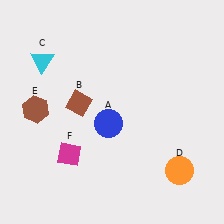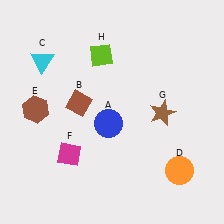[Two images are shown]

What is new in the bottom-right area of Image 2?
A brown star (G) was added in the bottom-right area of Image 2.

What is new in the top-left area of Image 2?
A lime diamond (H) was added in the top-left area of Image 2.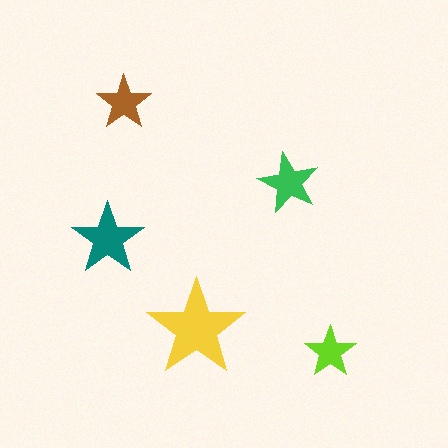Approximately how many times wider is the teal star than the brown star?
About 1.5 times wider.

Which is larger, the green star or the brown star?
The green one.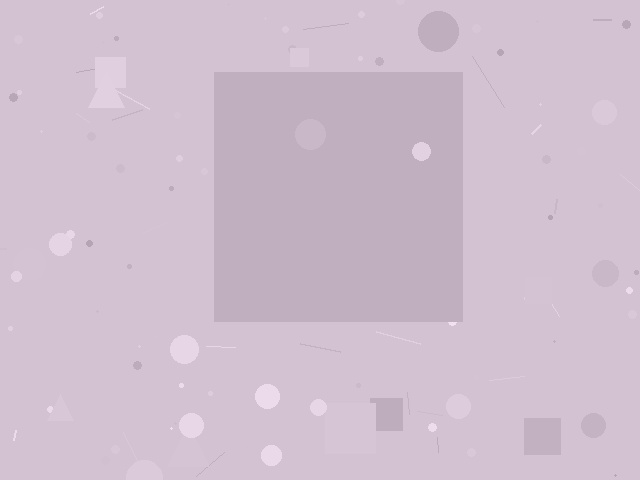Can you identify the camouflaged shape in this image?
The camouflaged shape is a square.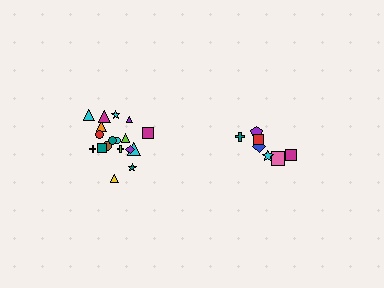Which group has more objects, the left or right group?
The left group.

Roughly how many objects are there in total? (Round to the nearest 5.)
Roughly 25 objects in total.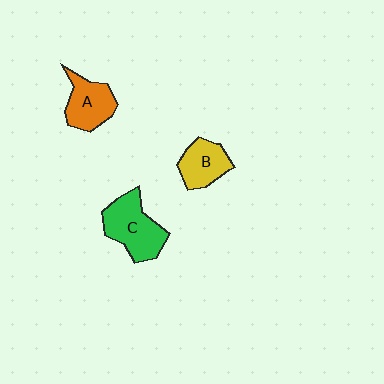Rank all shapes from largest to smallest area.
From largest to smallest: C (green), A (orange), B (yellow).